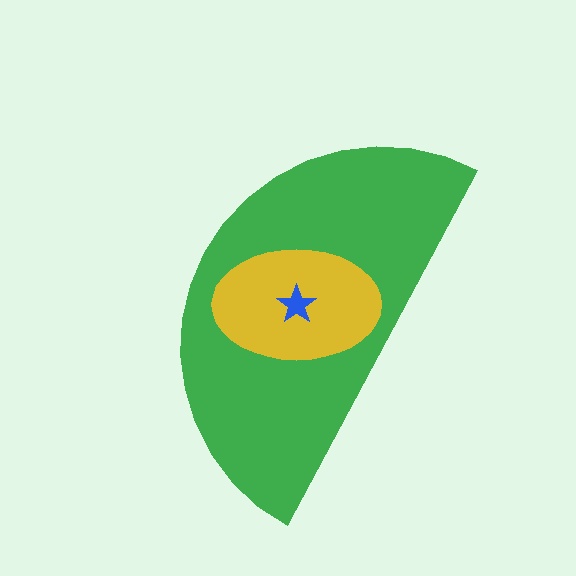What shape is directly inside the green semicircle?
The yellow ellipse.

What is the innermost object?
The blue star.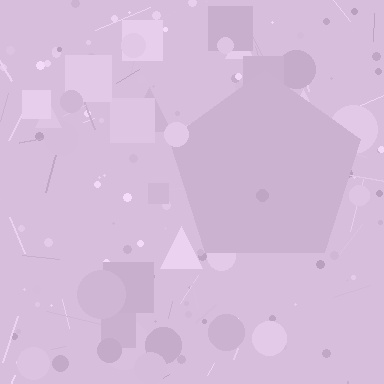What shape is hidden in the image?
A pentagon is hidden in the image.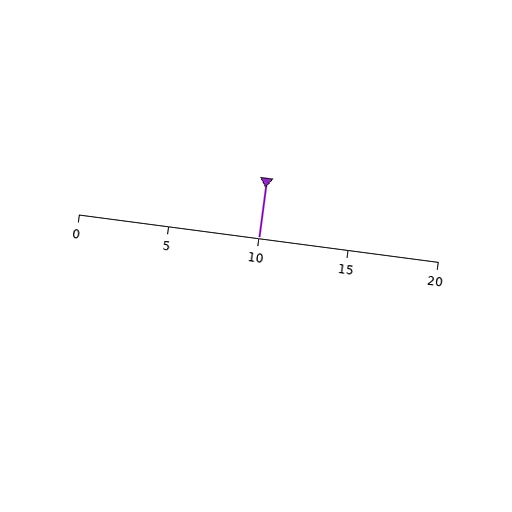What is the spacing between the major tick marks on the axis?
The major ticks are spaced 5 apart.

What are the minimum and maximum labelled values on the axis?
The axis runs from 0 to 20.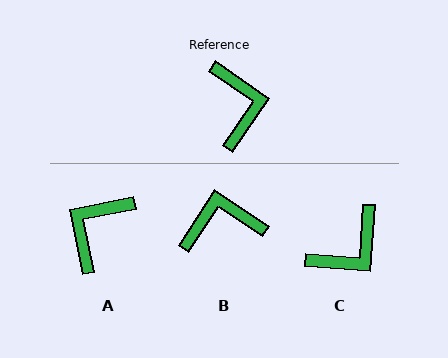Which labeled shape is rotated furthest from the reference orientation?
A, about 136 degrees away.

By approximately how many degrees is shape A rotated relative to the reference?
Approximately 136 degrees counter-clockwise.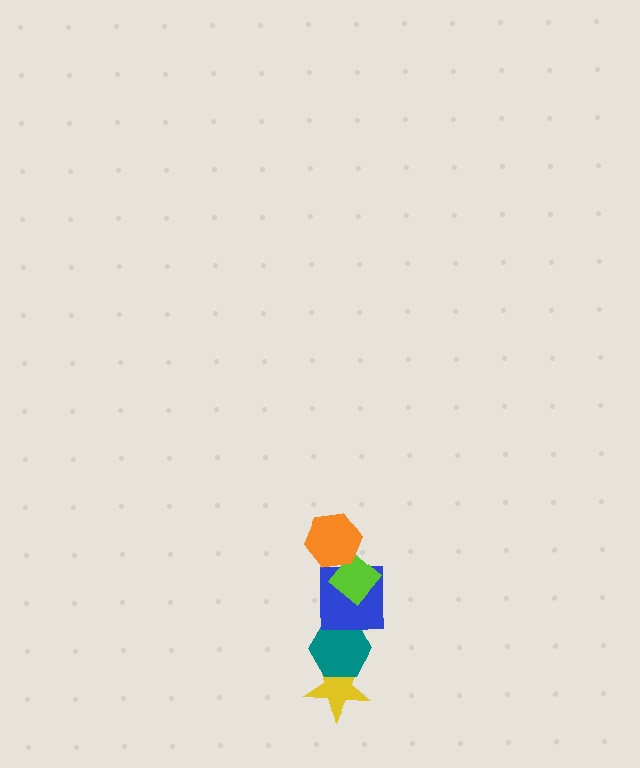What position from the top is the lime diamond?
The lime diamond is 2nd from the top.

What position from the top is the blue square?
The blue square is 3rd from the top.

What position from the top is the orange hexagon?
The orange hexagon is 1st from the top.